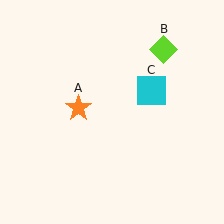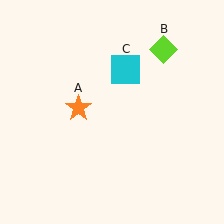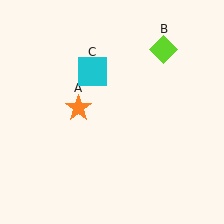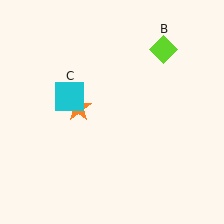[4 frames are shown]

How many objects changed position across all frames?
1 object changed position: cyan square (object C).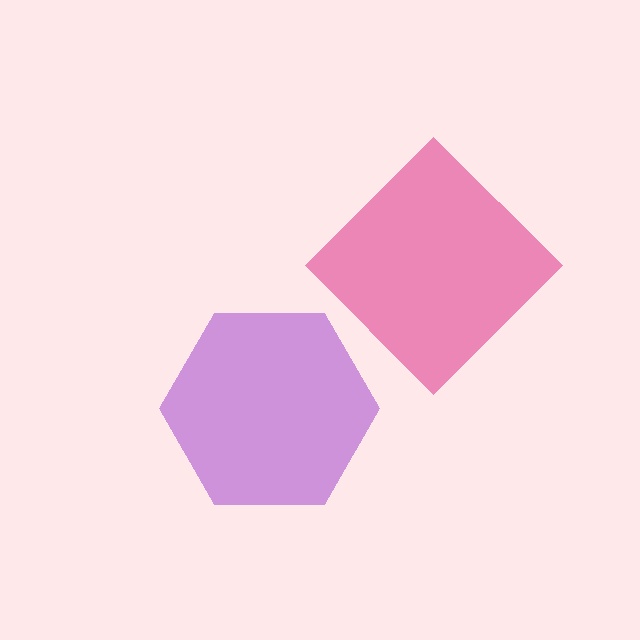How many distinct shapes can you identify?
There are 2 distinct shapes: a pink diamond, a purple hexagon.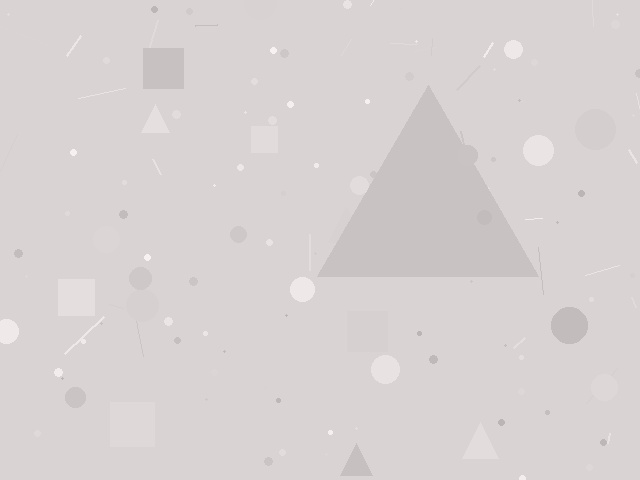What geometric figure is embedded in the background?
A triangle is embedded in the background.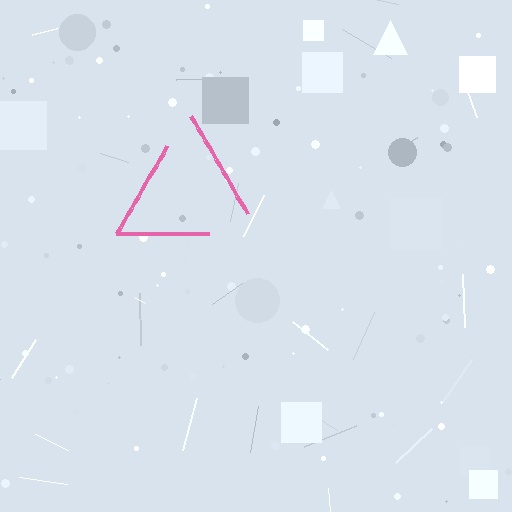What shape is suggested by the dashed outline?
The dashed outline suggests a triangle.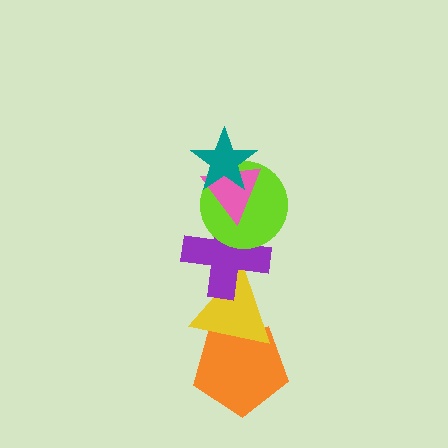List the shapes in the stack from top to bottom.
From top to bottom: the teal star, the pink triangle, the lime circle, the purple cross, the yellow triangle, the orange pentagon.